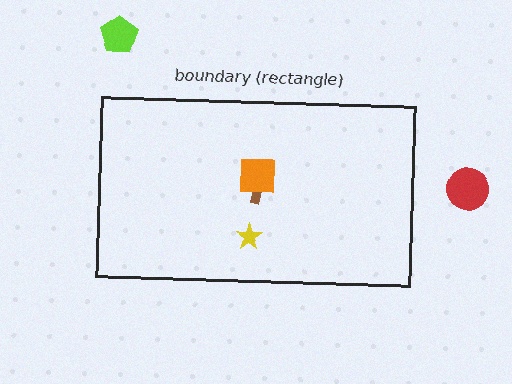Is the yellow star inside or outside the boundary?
Inside.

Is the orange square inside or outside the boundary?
Inside.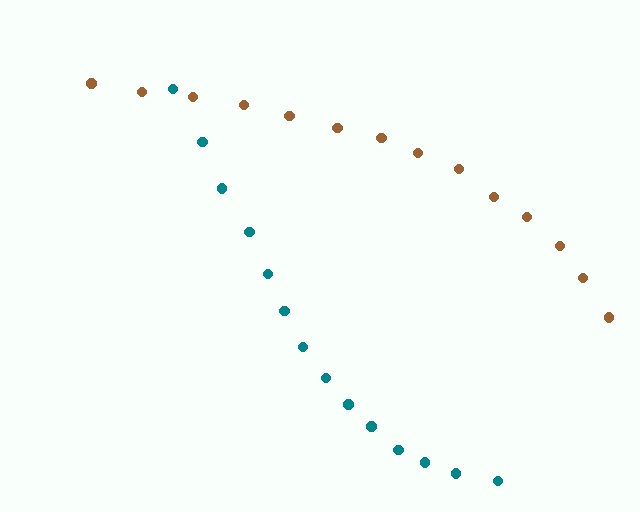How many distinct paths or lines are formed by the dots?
There are 2 distinct paths.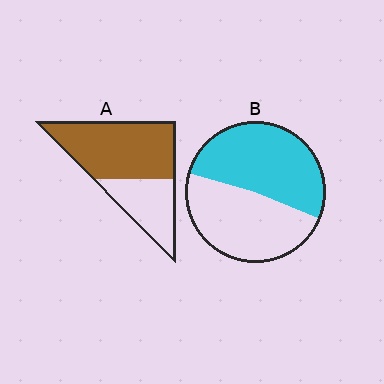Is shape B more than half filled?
Roughly half.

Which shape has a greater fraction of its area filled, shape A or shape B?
Shape A.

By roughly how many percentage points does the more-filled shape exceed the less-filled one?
By roughly 15 percentage points (A over B).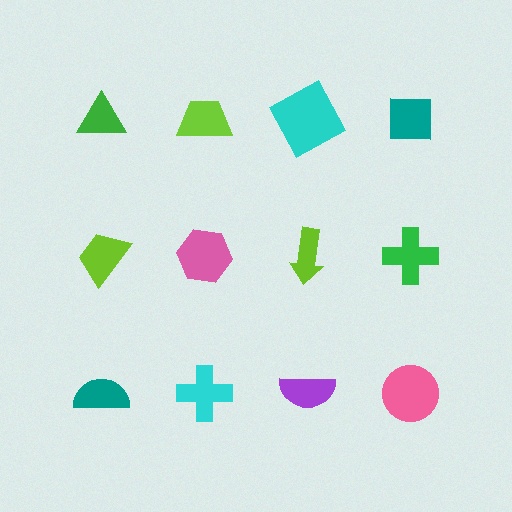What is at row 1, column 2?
A lime trapezoid.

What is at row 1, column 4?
A teal square.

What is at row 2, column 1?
A lime trapezoid.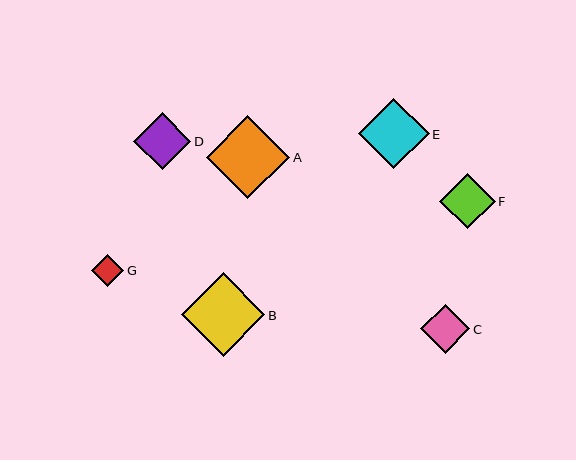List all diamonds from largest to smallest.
From largest to smallest: B, A, E, D, F, C, G.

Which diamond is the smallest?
Diamond G is the smallest with a size of approximately 32 pixels.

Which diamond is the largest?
Diamond B is the largest with a size of approximately 84 pixels.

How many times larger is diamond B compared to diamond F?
Diamond B is approximately 1.5 times the size of diamond F.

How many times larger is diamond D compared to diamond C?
Diamond D is approximately 1.2 times the size of diamond C.